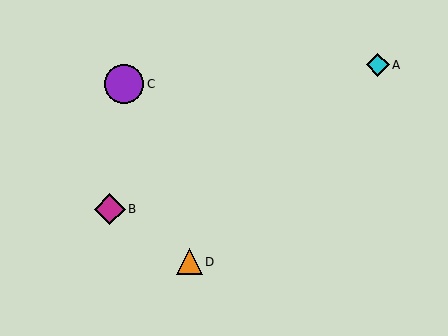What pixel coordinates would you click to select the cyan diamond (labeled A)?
Click at (378, 65) to select the cyan diamond A.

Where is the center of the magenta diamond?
The center of the magenta diamond is at (110, 209).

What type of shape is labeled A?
Shape A is a cyan diamond.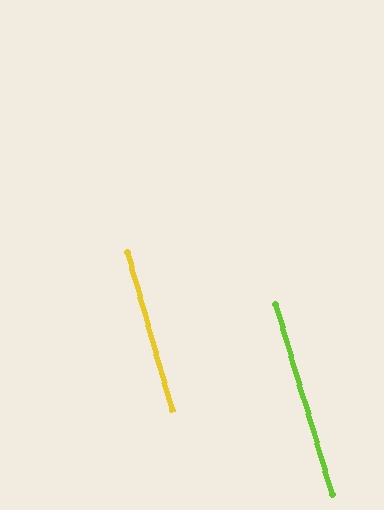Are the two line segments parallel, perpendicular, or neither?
Parallel — their directions differ by only 0.5°.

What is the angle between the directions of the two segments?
Approximately 1 degree.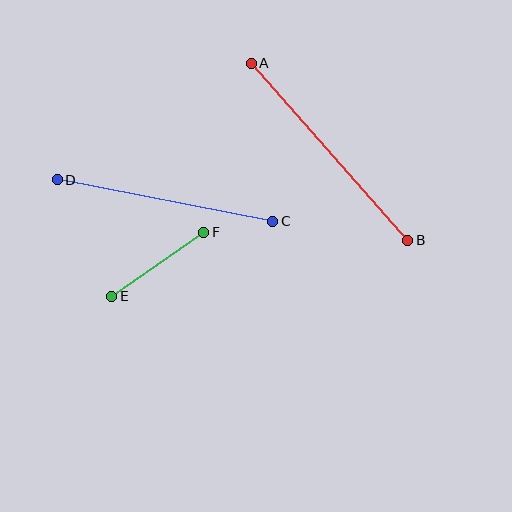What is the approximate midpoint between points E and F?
The midpoint is at approximately (158, 264) pixels.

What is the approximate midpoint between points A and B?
The midpoint is at approximately (329, 152) pixels.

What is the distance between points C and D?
The distance is approximately 219 pixels.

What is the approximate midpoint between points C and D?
The midpoint is at approximately (165, 201) pixels.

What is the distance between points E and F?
The distance is approximately 112 pixels.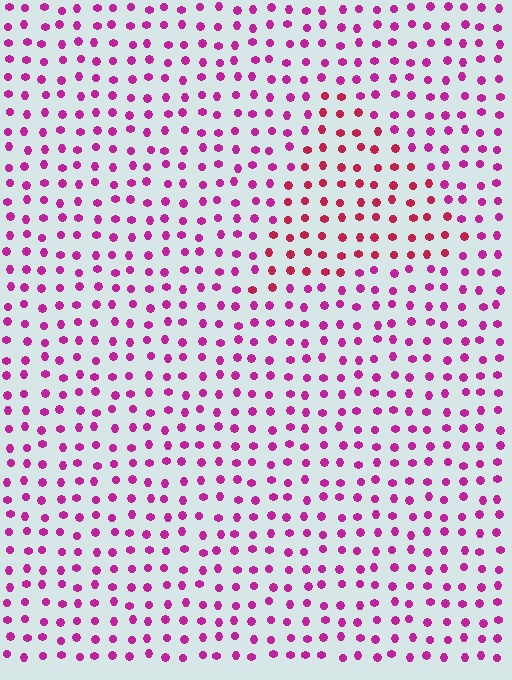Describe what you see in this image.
The image is filled with small magenta elements in a uniform arrangement. A triangle-shaped region is visible where the elements are tinted to a slightly different hue, forming a subtle color boundary.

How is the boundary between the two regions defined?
The boundary is defined purely by a slight shift in hue (about 31 degrees). Spacing, size, and orientation are identical on both sides.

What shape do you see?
I see a triangle.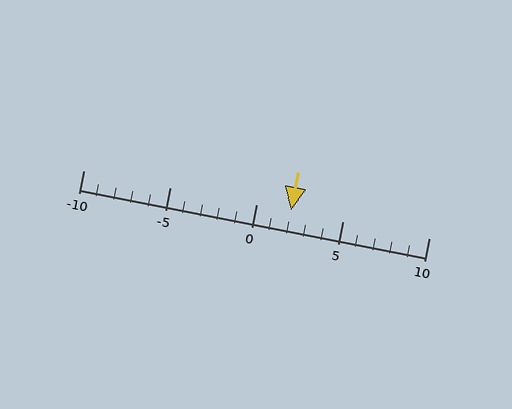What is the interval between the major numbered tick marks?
The major tick marks are spaced 5 units apart.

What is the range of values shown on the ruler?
The ruler shows values from -10 to 10.